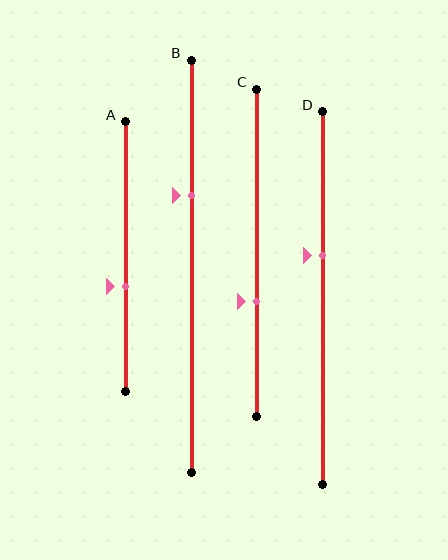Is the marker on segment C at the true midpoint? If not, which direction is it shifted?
No, the marker on segment C is shifted downward by about 15% of the segment length.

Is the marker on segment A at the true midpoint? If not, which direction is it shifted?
No, the marker on segment A is shifted downward by about 11% of the segment length.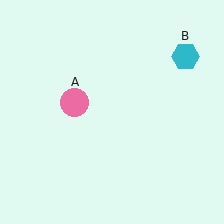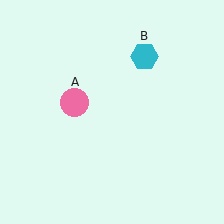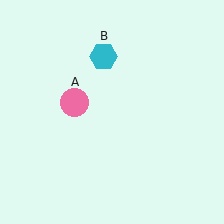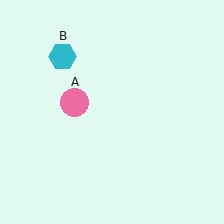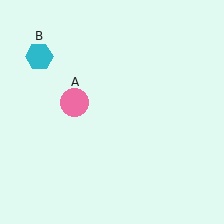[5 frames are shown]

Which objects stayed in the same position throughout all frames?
Pink circle (object A) remained stationary.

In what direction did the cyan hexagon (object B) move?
The cyan hexagon (object B) moved left.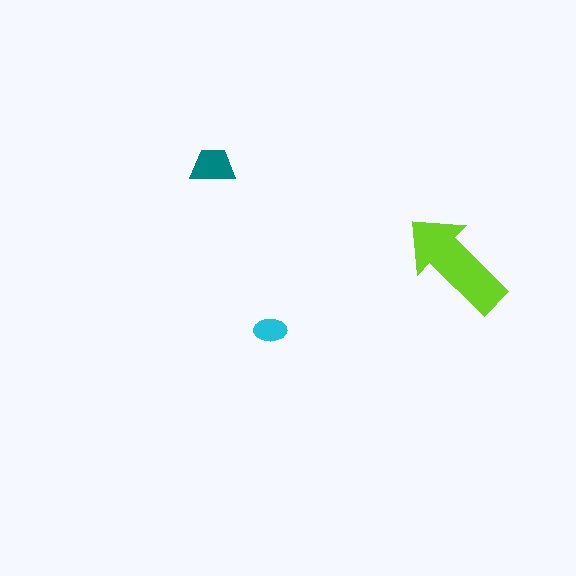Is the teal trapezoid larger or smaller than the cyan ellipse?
Larger.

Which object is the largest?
The lime arrow.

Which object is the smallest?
The cyan ellipse.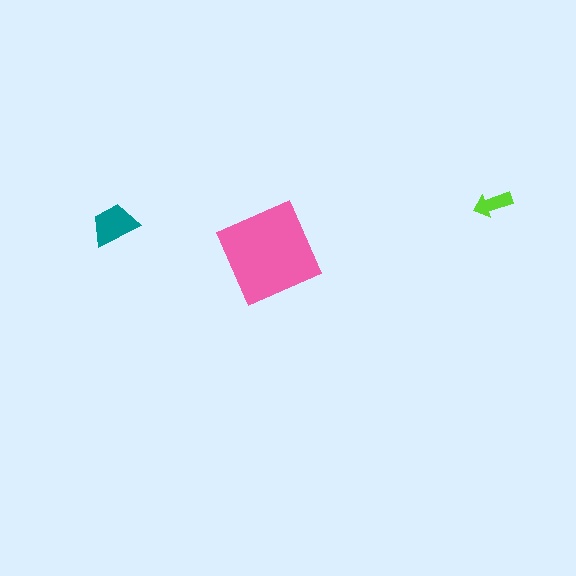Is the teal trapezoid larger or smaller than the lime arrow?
Larger.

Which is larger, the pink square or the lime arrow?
The pink square.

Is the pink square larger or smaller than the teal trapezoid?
Larger.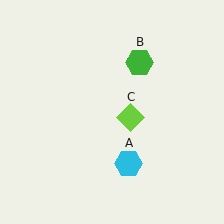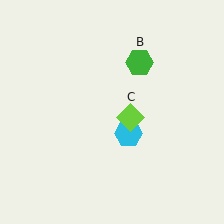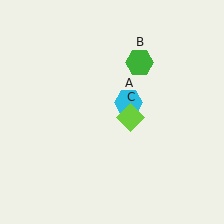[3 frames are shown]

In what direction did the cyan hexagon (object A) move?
The cyan hexagon (object A) moved up.